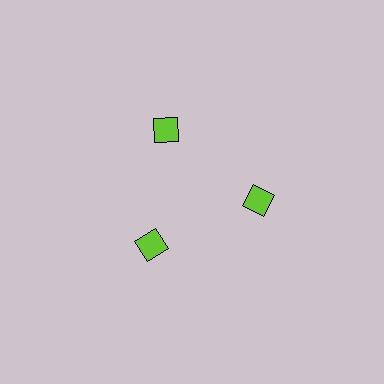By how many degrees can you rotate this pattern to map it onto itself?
The pattern maps onto itself every 120 degrees of rotation.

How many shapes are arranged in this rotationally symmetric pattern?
There are 6 shapes, arranged in 3 groups of 2.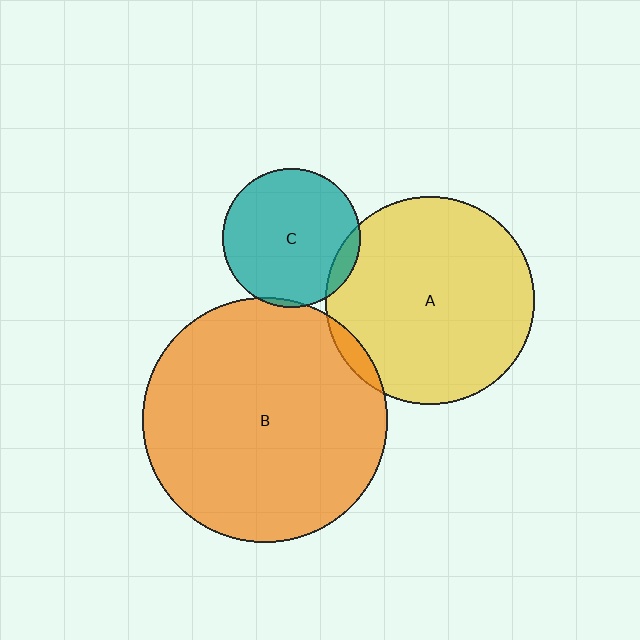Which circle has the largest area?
Circle B (orange).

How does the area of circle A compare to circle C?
Approximately 2.3 times.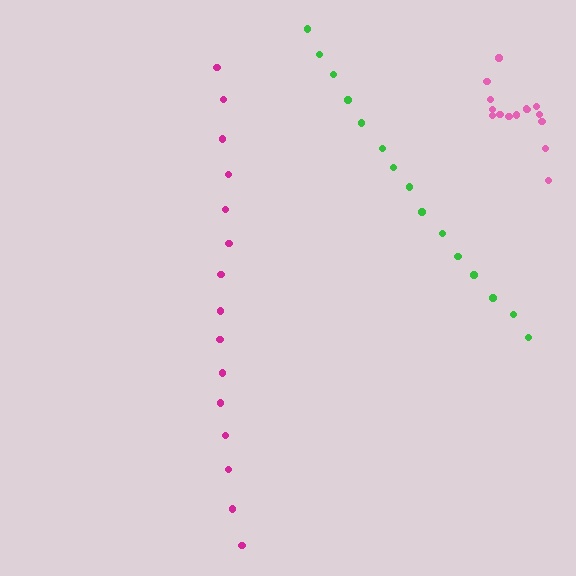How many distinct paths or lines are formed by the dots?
There are 3 distinct paths.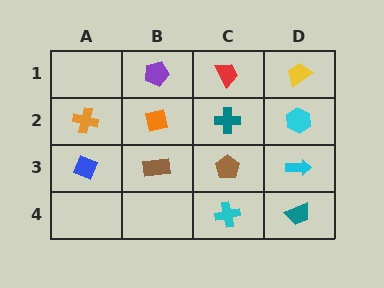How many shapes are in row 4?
2 shapes.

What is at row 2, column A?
An orange cross.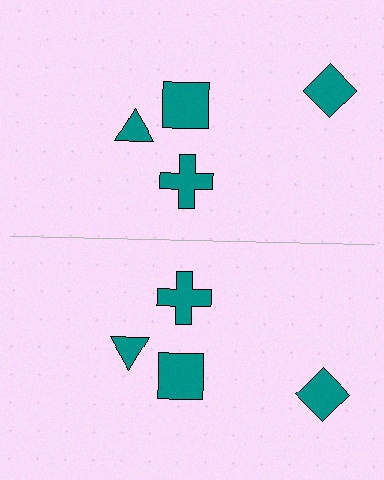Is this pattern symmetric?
Yes, this pattern has bilateral (reflection) symmetry.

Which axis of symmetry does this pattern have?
The pattern has a horizontal axis of symmetry running through the center of the image.